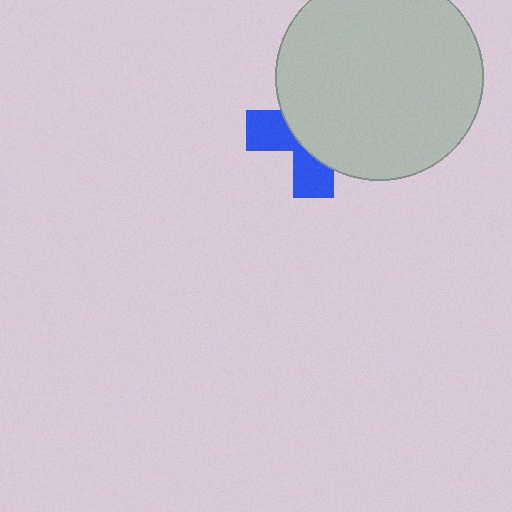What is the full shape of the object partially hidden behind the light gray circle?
The partially hidden object is a blue cross.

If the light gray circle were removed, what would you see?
You would see the complete blue cross.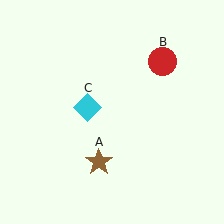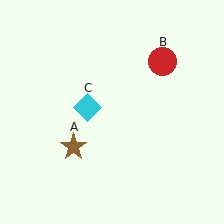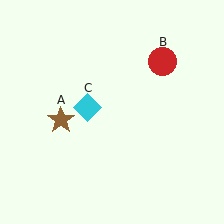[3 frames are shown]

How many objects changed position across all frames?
1 object changed position: brown star (object A).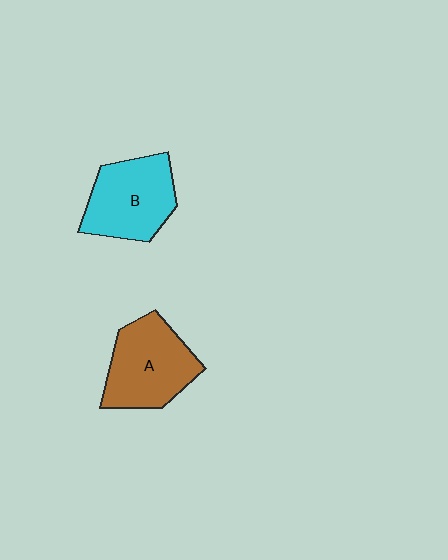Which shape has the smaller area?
Shape B (cyan).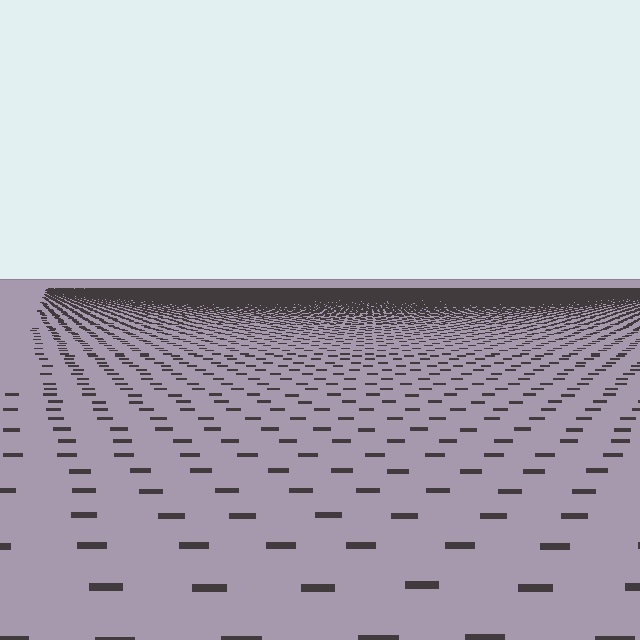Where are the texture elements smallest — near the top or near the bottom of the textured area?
Near the top.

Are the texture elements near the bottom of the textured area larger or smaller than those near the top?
Larger. Near the bottom, elements are closer to the viewer and appear at a bigger on-screen size.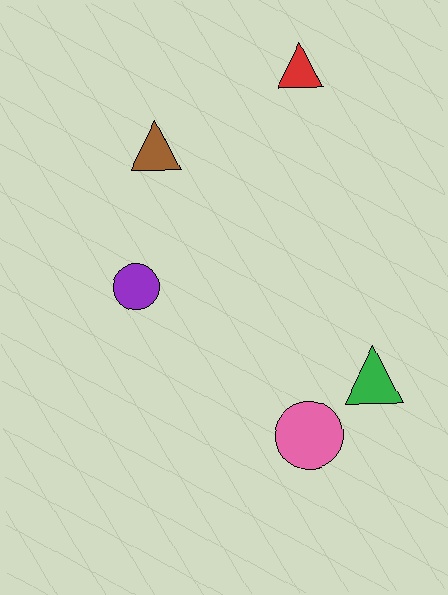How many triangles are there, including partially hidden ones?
There are 3 triangles.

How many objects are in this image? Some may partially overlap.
There are 5 objects.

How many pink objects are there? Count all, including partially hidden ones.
There is 1 pink object.